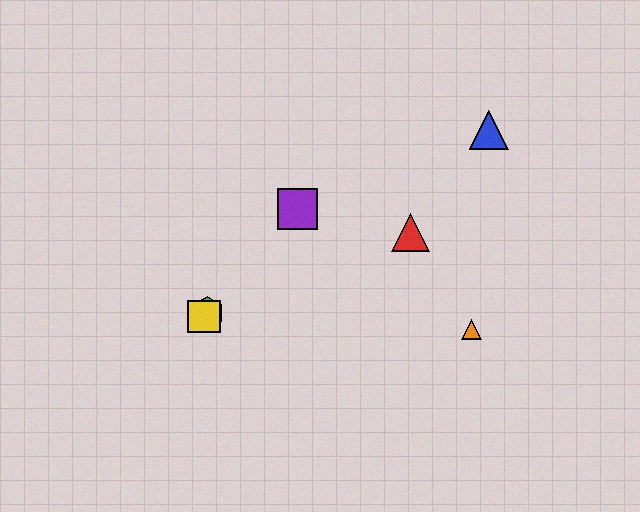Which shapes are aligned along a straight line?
The green hexagon, the yellow square, the purple square are aligned along a straight line.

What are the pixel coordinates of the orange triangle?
The orange triangle is at (471, 329).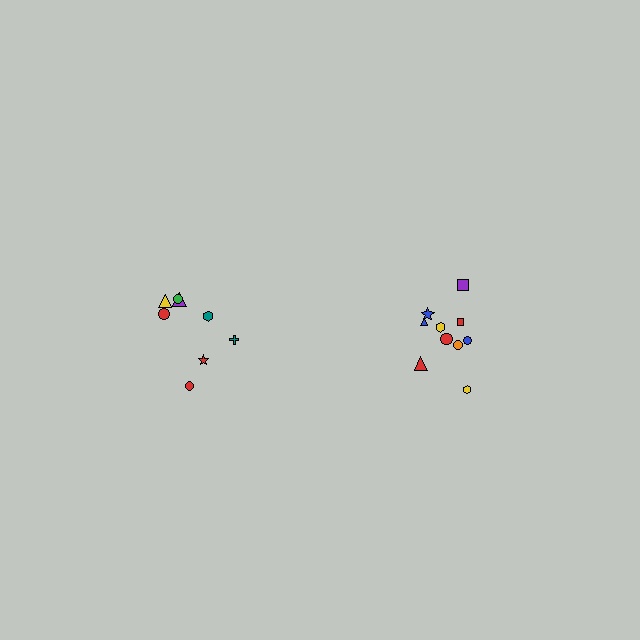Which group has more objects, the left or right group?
The right group.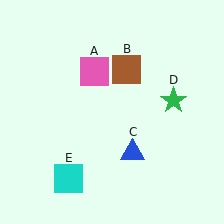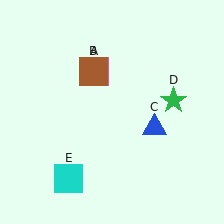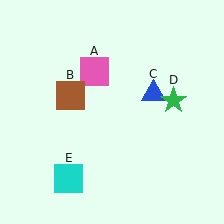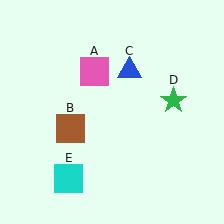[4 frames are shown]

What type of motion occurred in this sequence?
The brown square (object B), blue triangle (object C) rotated counterclockwise around the center of the scene.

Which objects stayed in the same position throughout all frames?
Pink square (object A) and green star (object D) and cyan square (object E) remained stationary.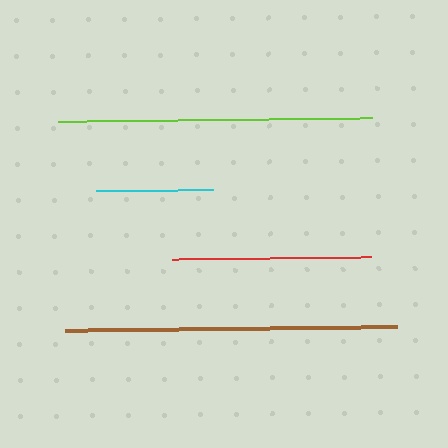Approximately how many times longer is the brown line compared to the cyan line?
The brown line is approximately 2.9 times the length of the cyan line.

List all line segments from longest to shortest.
From longest to shortest: brown, lime, red, cyan.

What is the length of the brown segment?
The brown segment is approximately 332 pixels long.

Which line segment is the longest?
The brown line is the longest at approximately 332 pixels.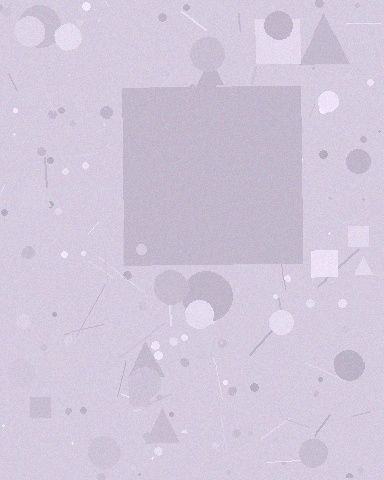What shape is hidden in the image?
A square is hidden in the image.